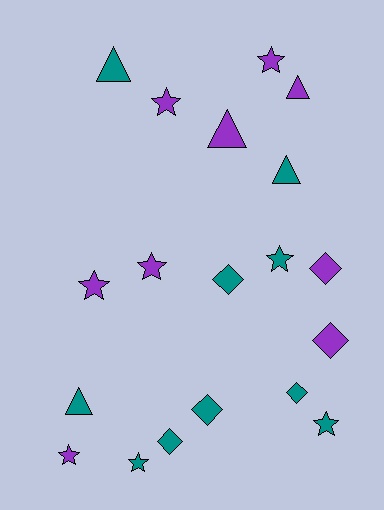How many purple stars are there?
There are 5 purple stars.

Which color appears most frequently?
Teal, with 10 objects.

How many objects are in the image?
There are 19 objects.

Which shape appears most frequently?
Star, with 8 objects.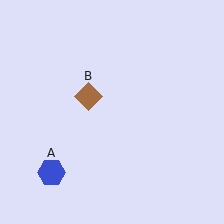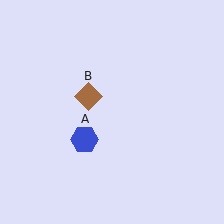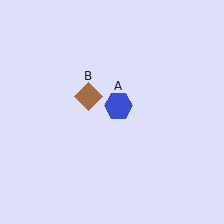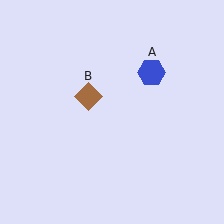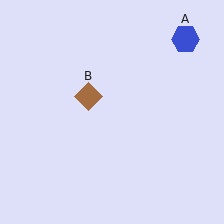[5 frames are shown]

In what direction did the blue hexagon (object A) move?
The blue hexagon (object A) moved up and to the right.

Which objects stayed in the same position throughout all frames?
Brown diamond (object B) remained stationary.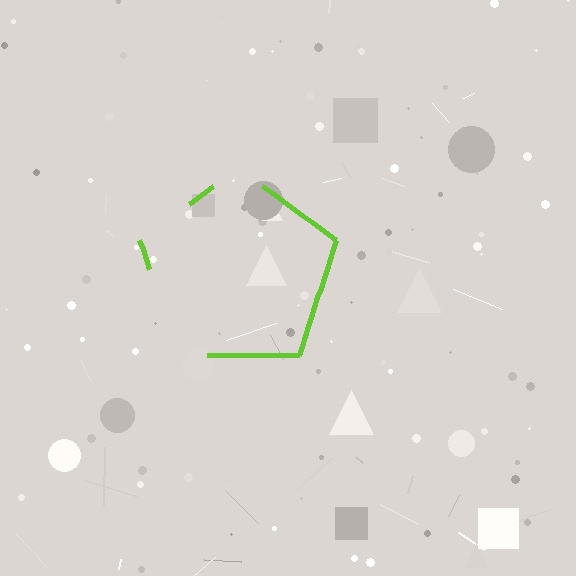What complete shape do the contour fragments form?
The contour fragments form a pentagon.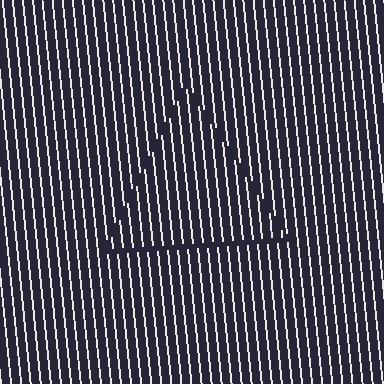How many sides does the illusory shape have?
3 sides — the line-ends trace a triangle.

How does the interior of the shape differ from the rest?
The interior of the shape contains the same grating, shifted by half a period — the contour is defined by the phase discontinuity where line-ends from the inner and outer gratings abut.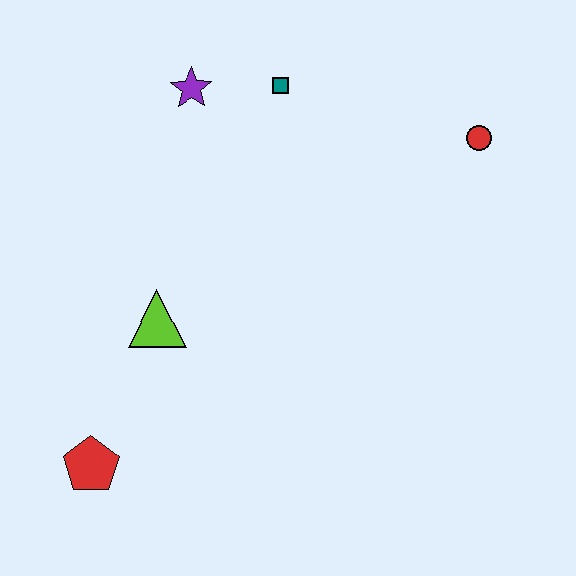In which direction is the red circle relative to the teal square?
The red circle is to the right of the teal square.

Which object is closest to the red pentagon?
The lime triangle is closest to the red pentagon.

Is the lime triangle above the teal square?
No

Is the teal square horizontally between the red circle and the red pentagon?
Yes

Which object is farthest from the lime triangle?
The red circle is farthest from the lime triangle.